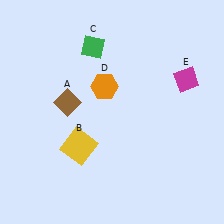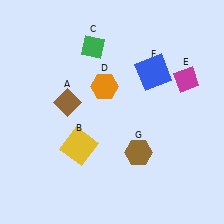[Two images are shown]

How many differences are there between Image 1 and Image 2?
There are 2 differences between the two images.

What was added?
A blue square (F), a brown hexagon (G) were added in Image 2.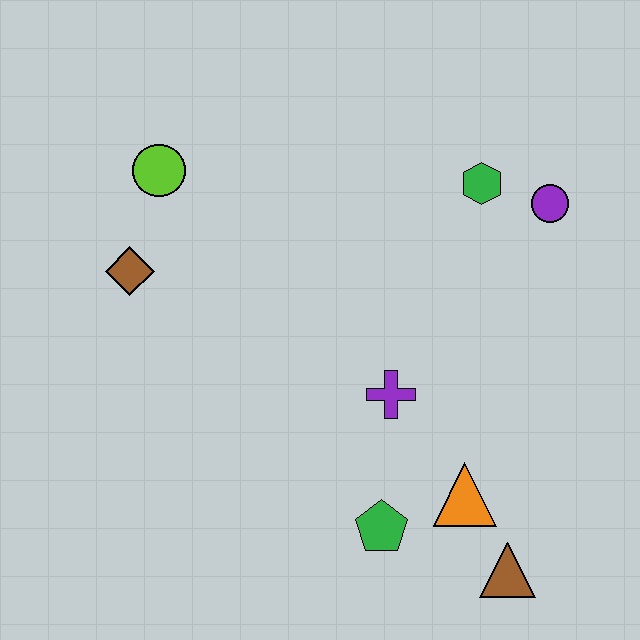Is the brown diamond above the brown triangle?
Yes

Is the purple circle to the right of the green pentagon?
Yes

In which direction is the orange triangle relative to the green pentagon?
The orange triangle is to the right of the green pentagon.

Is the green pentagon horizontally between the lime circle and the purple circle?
Yes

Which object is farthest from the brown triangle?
The lime circle is farthest from the brown triangle.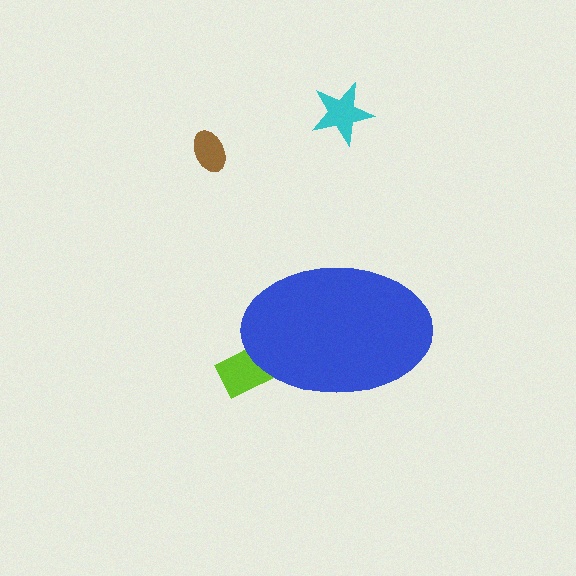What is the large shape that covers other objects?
A blue ellipse.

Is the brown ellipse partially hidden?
No, the brown ellipse is fully visible.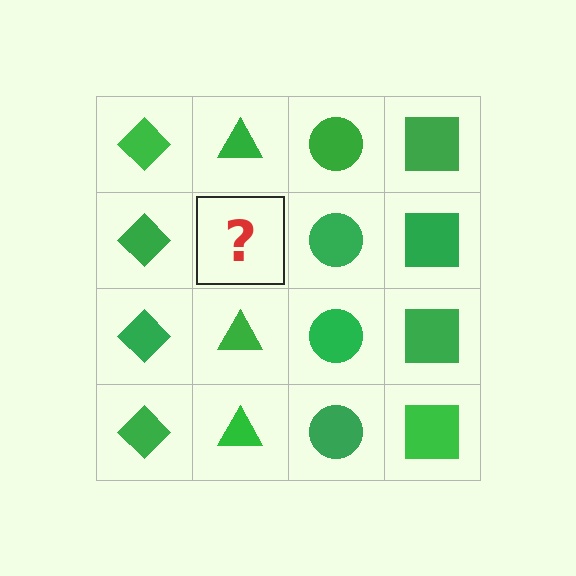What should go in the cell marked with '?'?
The missing cell should contain a green triangle.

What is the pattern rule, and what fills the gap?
The rule is that each column has a consistent shape. The gap should be filled with a green triangle.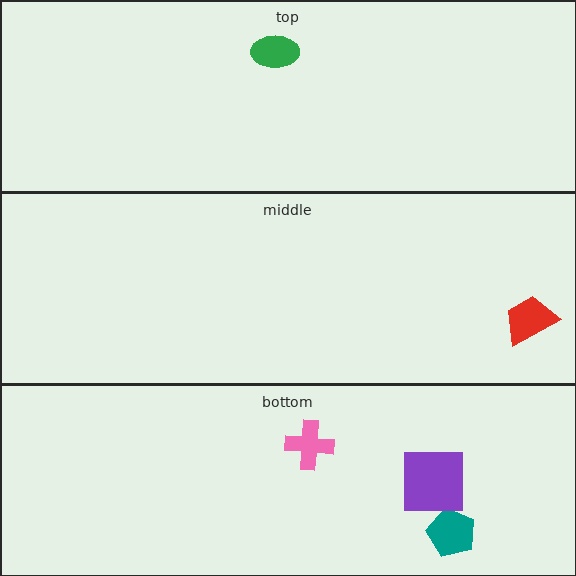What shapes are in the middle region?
The red trapezoid.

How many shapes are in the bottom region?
3.